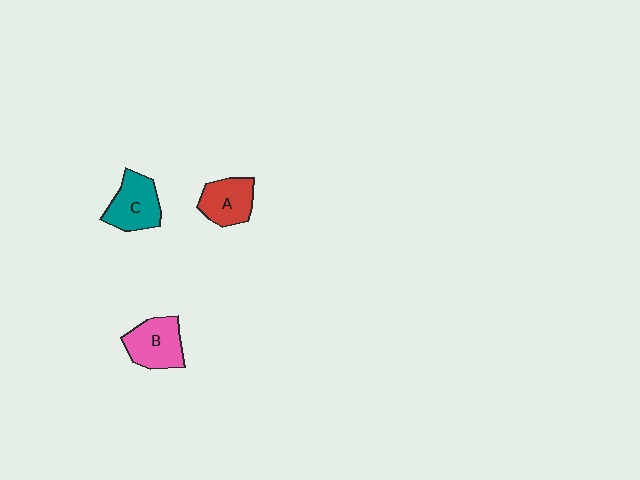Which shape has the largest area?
Shape B (pink).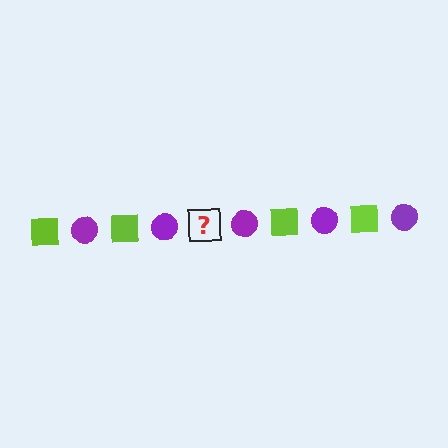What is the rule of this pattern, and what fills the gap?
The rule is that the pattern alternates between lime square and purple circle. The gap should be filled with a lime square.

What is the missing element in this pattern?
The missing element is a lime square.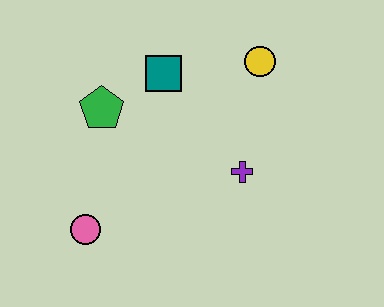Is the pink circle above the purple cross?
No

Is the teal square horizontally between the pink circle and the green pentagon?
No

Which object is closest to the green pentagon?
The teal square is closest to the green pentagon.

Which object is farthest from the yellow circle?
The pink circle is farthest from the yellow circle.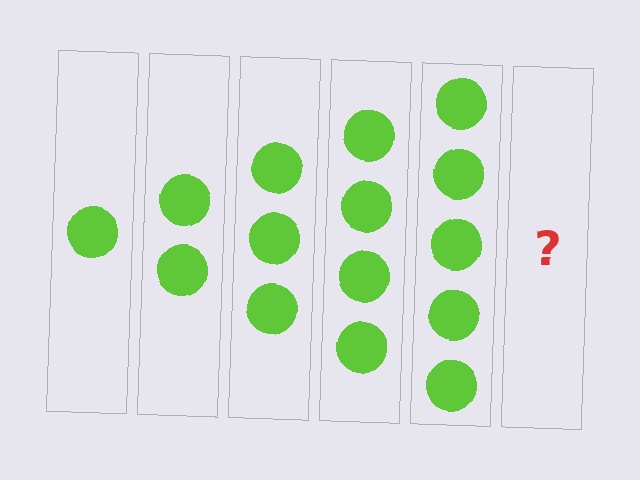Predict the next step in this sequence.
The next step is 6 circles.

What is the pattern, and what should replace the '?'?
The pattern is that each step adds one more circle. The '?' should be 6 circles.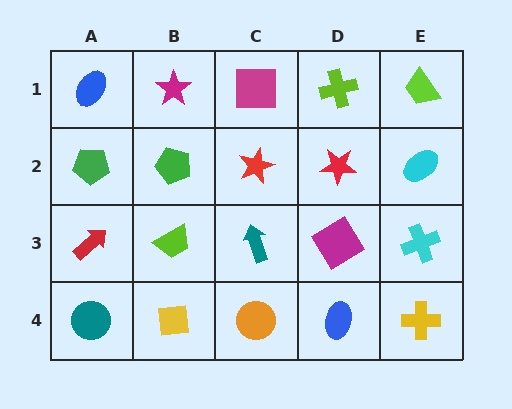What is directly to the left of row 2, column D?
A red star.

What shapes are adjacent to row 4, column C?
A teal arrow (row 3, column C), a yellow square (row 4, column B), a blue ellipse (row 4, column D).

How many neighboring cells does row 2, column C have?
4.